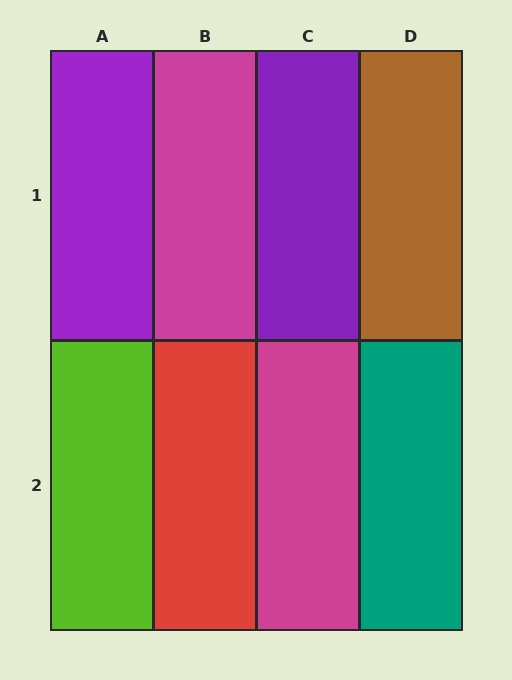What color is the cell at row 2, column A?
Lime.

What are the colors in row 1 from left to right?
Purple, magenta, purple, brown.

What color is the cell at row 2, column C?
Magenta.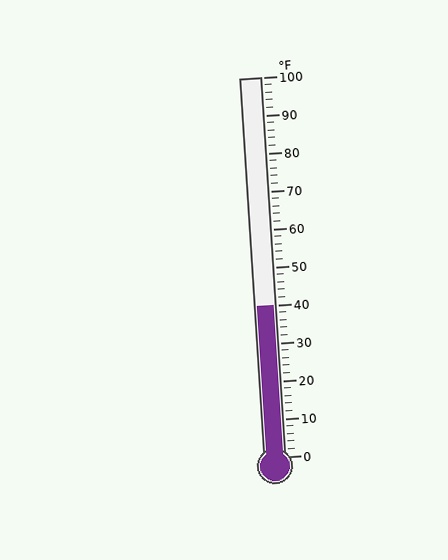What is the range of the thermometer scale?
The thermometer scale ranges from 0°F to 100°F.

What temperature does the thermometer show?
The thermometer shows approximately 40°F.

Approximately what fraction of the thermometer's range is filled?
The thermometer is filled to approximately 40% of its range.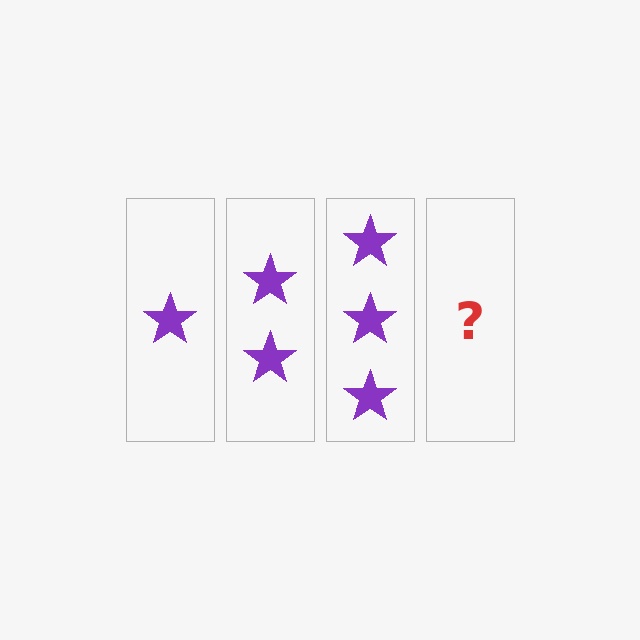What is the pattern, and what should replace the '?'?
The pattern is that each step adds one more star. The '?' should be 4 stars.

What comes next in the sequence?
The next element should be 4 stars.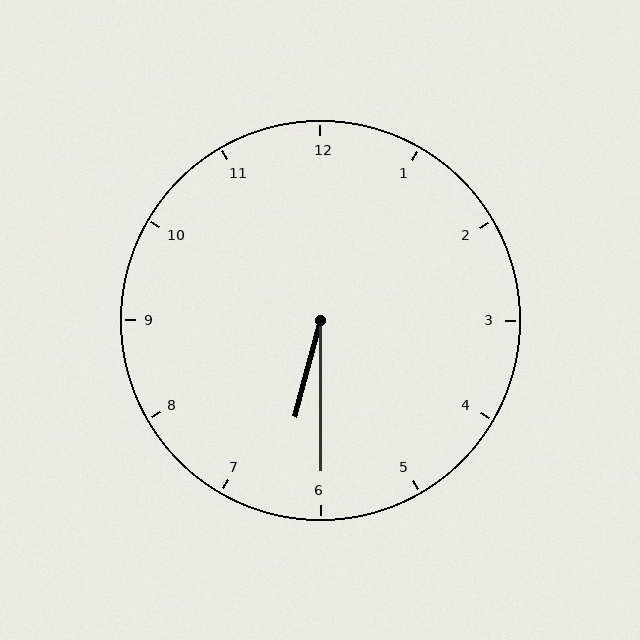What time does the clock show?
6:30.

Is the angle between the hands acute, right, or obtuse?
It is acute.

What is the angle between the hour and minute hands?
Approximately 15 degrees.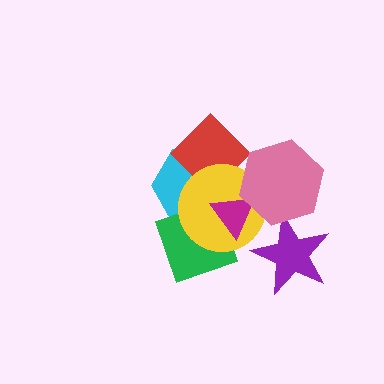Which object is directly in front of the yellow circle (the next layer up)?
The magenta triangle is directly in front of the yellow circle.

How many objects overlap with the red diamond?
2 objects overlap with the red diamond.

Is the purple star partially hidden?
Yes, it is partially covered by another shape.